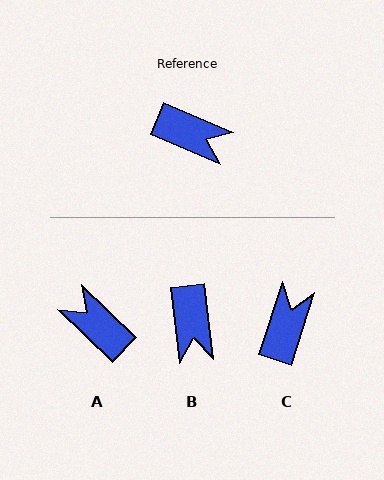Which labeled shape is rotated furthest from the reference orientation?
A, about 159 degrees away.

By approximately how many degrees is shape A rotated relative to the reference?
Approximately 159 degrees counter-clockwise.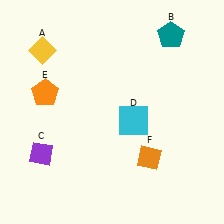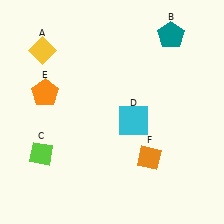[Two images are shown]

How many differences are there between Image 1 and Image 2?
There is 1 difference between the two images.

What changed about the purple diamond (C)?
In Image 1, C is purple. In Image 2, it changed to lime.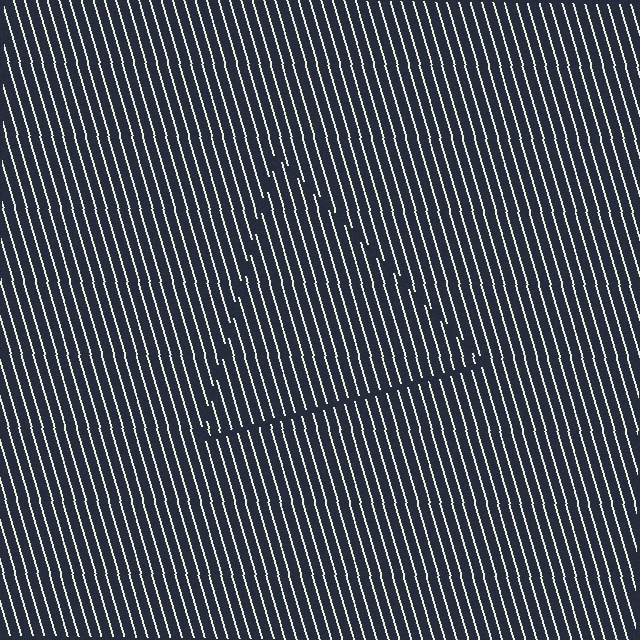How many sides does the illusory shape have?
3 sides — the line-ends trace a triangle.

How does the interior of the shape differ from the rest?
The interior of the shape contains the same grating, shifted by half a period — the contour is defined by the phase discontinuity where line-ends from the inner and outer gratings abut.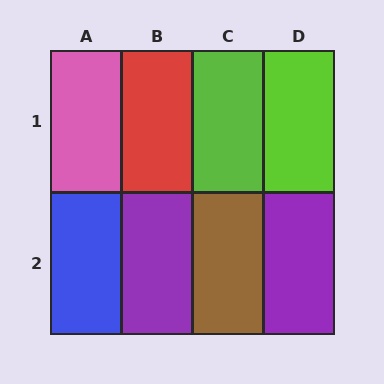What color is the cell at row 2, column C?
Brown.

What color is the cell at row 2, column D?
Purple.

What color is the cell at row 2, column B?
Purple.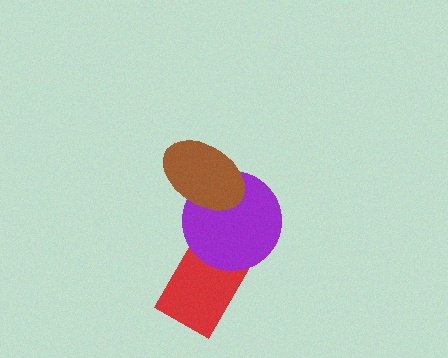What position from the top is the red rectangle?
The red rectangle is 3rd from the top.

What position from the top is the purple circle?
The purple circle is 2nd from the top.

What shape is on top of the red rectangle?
The purple circle is on top of the red rectangle.